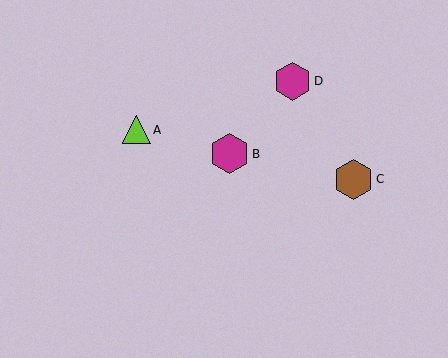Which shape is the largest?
The magenta hexagon (labeled B) is the largest.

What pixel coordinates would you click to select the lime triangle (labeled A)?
Click at (136, 130) to select the lime triangle A.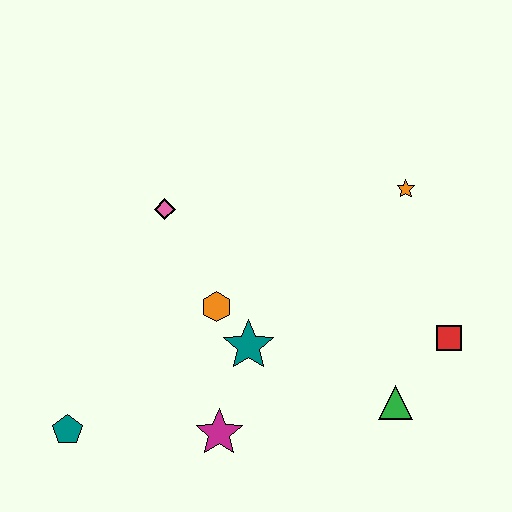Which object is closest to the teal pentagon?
The magenta star is closest to the teal pentagon.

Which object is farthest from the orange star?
The teal pentagon is farthest from the orange star.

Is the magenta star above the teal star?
No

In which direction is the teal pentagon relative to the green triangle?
The teal pentagon is to the left of the green triangle.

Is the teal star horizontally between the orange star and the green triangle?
No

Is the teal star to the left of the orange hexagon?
No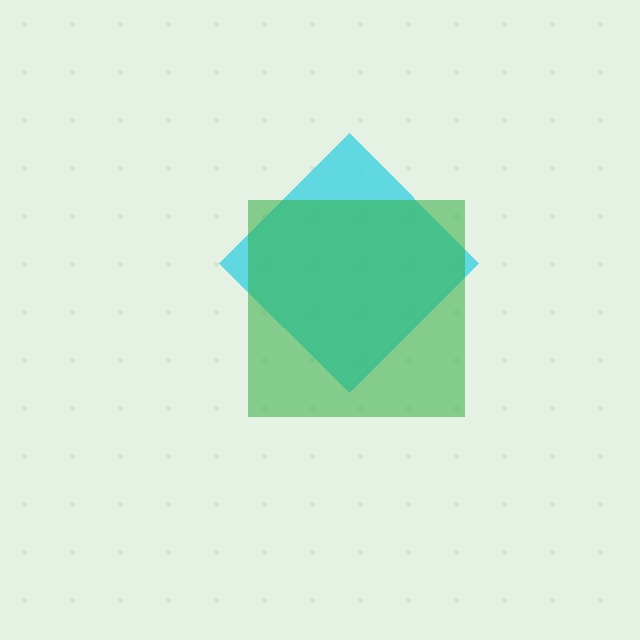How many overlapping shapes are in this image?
There are 2 overlapping shapes in the image.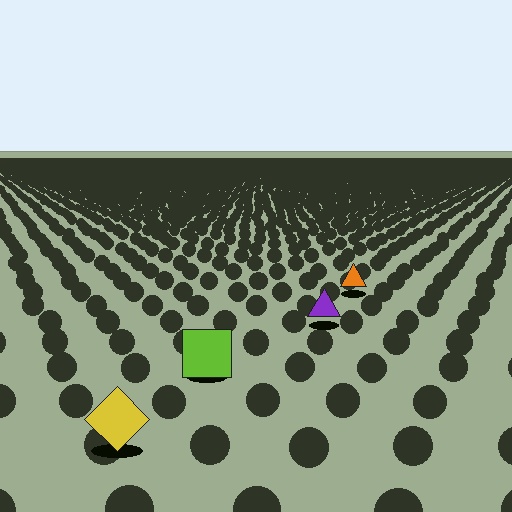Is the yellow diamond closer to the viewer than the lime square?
Yes. The yellow diamond is closer — you can tell from the texture gradient: the ground texture is coarser near it.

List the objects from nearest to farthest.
From nearest to farthest: the yellow diamond, the lime square, the purple triangle, the orange triangle.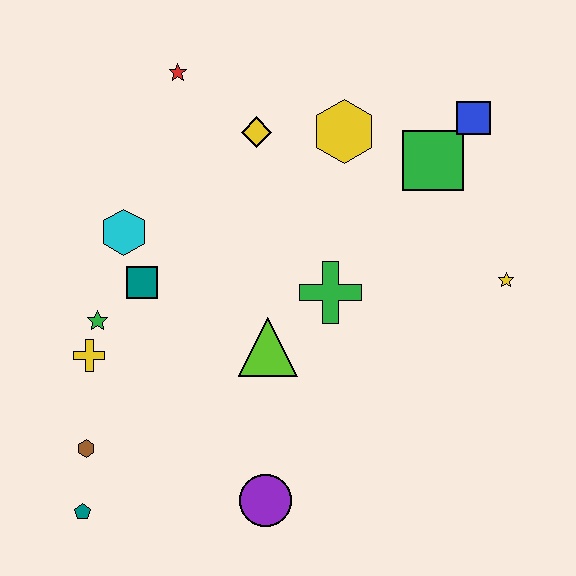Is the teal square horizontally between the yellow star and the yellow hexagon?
No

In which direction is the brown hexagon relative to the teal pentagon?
The brown hexagon is above the teal pentagon.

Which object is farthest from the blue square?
The teal pentagon is farthest from the blue square.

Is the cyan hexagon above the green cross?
Yes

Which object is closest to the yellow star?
The green square is closest to the yellow star.